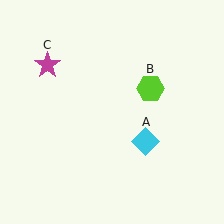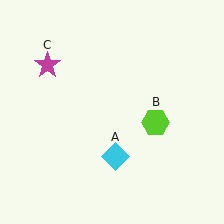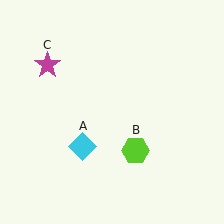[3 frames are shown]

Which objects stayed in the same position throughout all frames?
Magenta star (object C) remained stationary.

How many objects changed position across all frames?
2 objects changed position: cyan diamond (object A), lime hexagon (object B).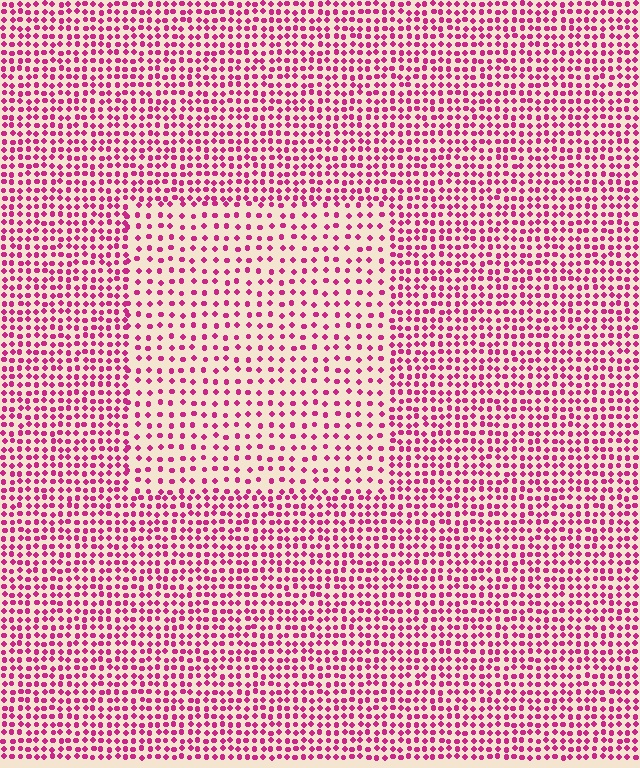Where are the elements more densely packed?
The elements are more densely packed outside the rectangle boundary.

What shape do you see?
I see a rectangle.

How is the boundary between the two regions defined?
The boundary is defined by a change in element density (approximately 1.9x ratio). All elements are the same color, size, and shape.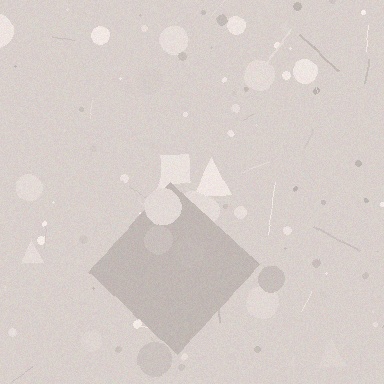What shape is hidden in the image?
A diamond is hidden in the image.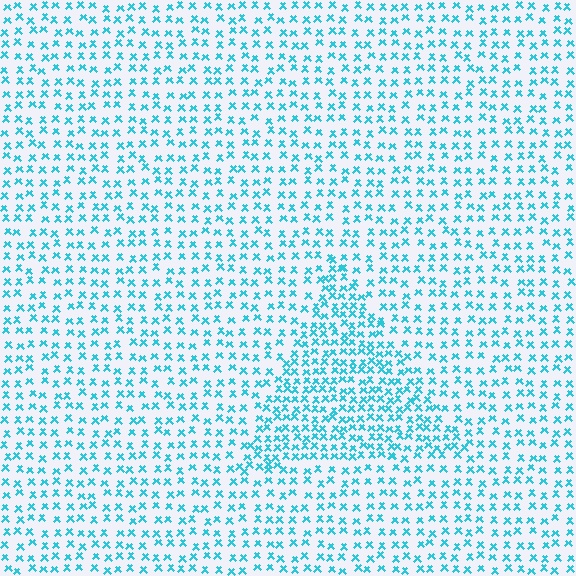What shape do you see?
I see a triangle.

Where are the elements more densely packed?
The elements are more densely packed inside the triangle boundary.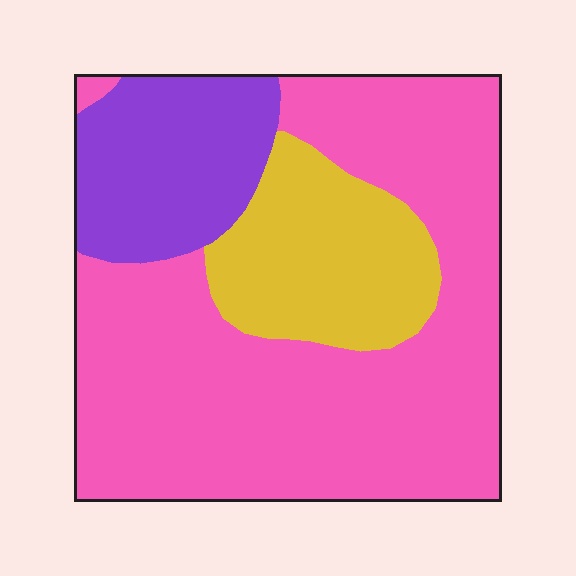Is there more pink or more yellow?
Pink.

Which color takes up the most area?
Pink, at roughly 65%.